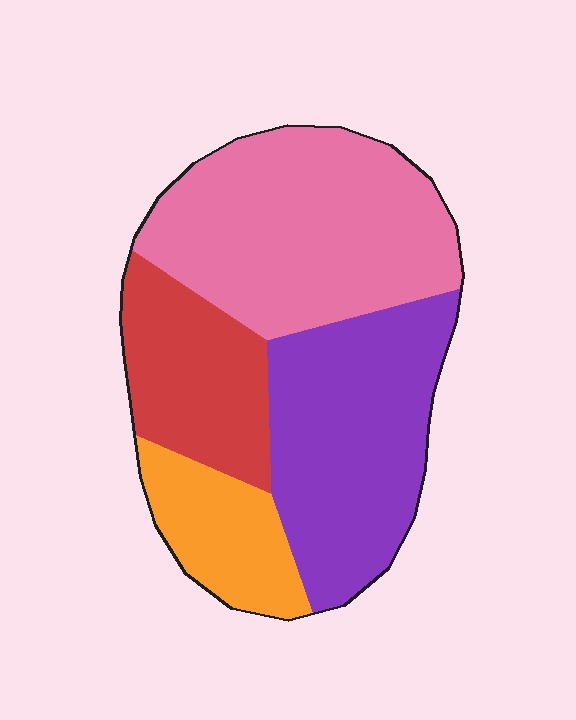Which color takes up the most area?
Pink, at roughly 35%.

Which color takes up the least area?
Orange, at roughly 15%.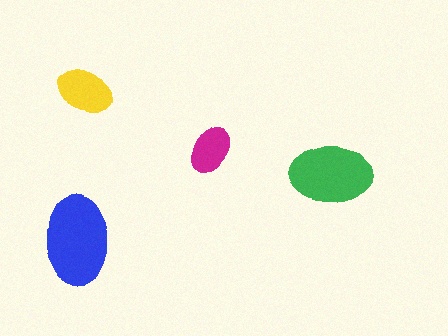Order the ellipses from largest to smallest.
the blue one, the green one, the yellow one, the magenta one.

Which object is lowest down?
The blue ellipse is bottommost.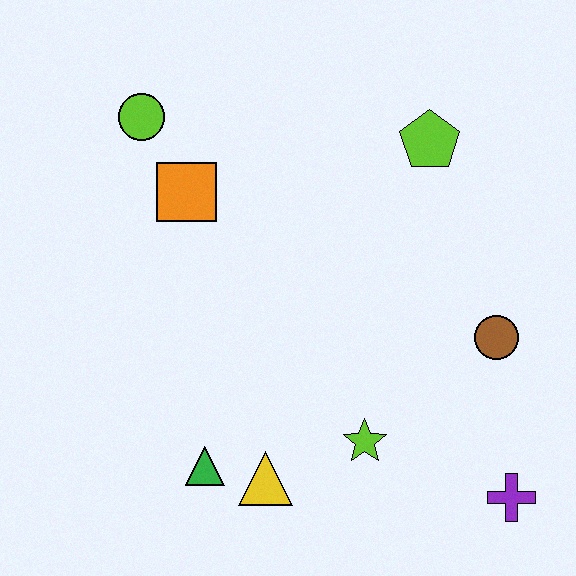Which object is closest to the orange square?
The lime circle is closest to the orange square.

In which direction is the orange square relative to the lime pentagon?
The orange square is to the left of the lime pentagon.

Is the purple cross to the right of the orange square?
Yes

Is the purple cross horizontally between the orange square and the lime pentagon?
No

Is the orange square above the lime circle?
No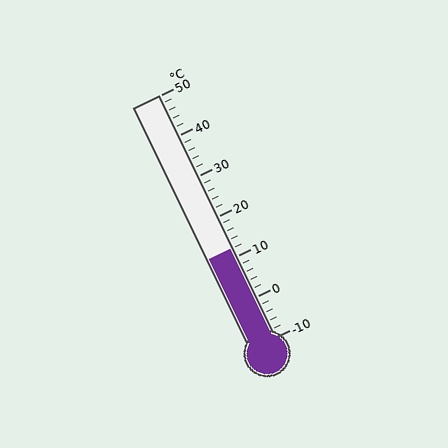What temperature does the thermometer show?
The thermometer shows approximately 12°C.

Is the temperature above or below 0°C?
The temperature is above 0°C.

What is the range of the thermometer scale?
The thermometer scale ranges from -10°C to 50°C.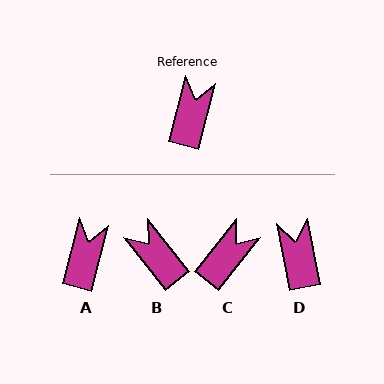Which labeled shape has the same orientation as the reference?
A.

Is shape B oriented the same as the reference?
No, it is off by about 53 degrees.